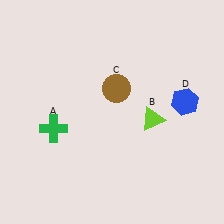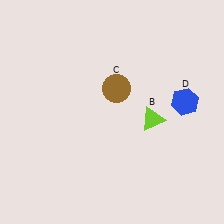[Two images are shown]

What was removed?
The green cross (A) was removed in Image 2.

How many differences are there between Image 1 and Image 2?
There is 1 difference between the two images.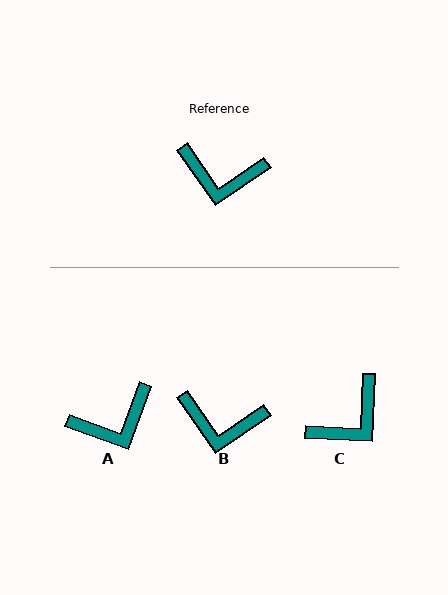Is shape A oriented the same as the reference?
No, it is off by about 36 degrees.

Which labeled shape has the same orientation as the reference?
B.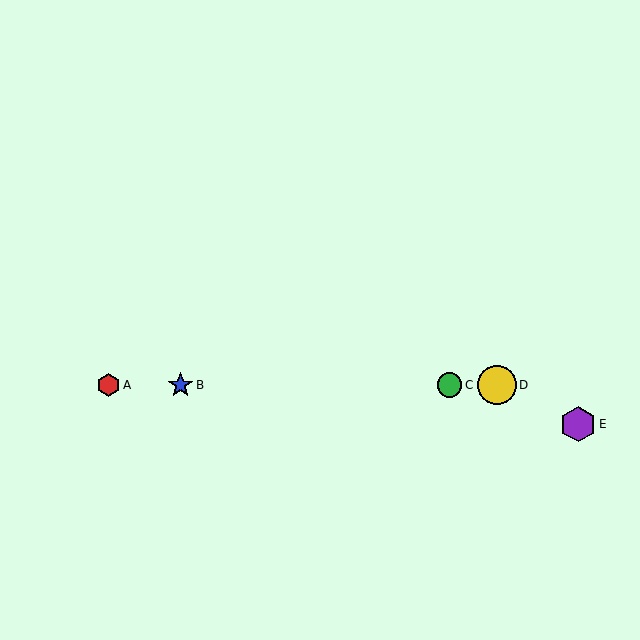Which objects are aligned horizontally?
Objects A, B, C, D are aligned horizontally.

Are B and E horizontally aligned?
No, B is at y≈385 and E is at y≈424.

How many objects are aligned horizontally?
4 objects (A, B, C, D) are aligned horizontally.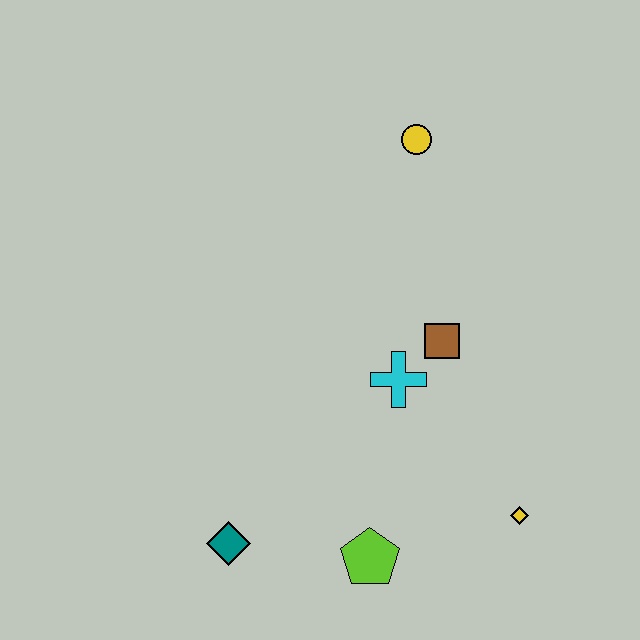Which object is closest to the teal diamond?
The lime pentagon is closest to the teal diamond.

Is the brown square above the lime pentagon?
Yes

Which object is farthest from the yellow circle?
The teal diamond is farthest from the yellow circle.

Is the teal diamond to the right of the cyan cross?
No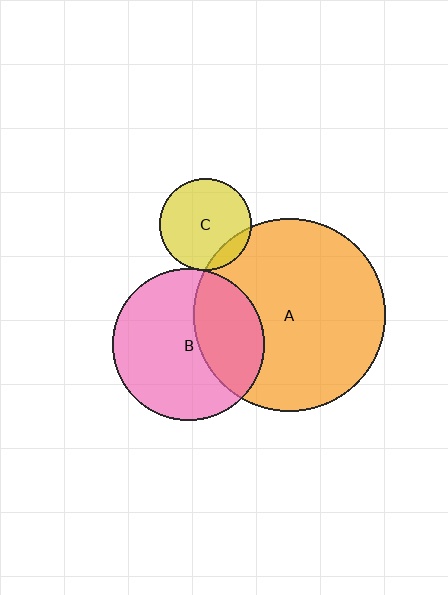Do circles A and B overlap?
Yes.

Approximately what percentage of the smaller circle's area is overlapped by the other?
Approximately 35%.